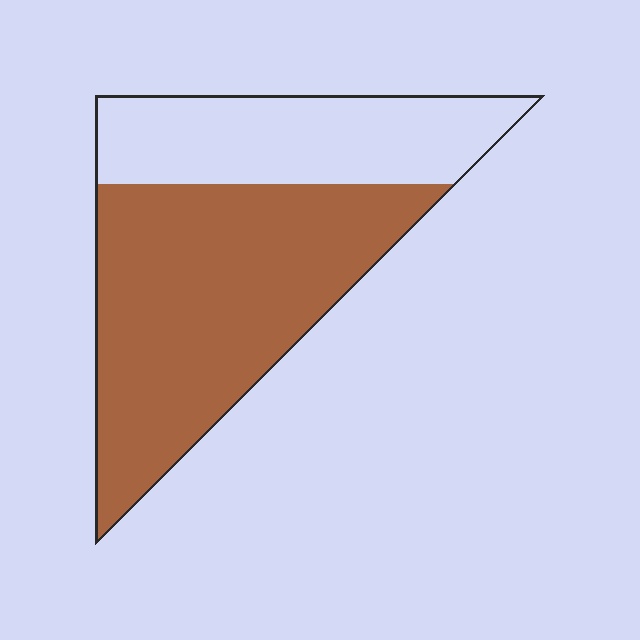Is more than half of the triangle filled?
Yes.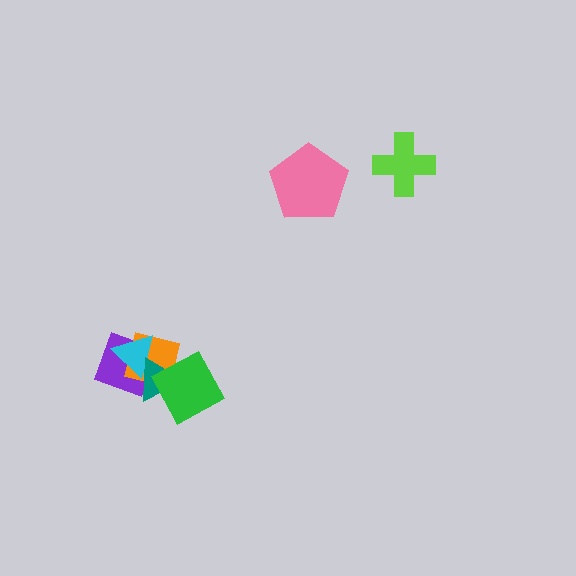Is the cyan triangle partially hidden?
Yes, it is partially covered by another shape.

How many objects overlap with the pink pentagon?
0 objects overlap with the pink pentagon.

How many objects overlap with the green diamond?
3 objects overlap with the green diamond.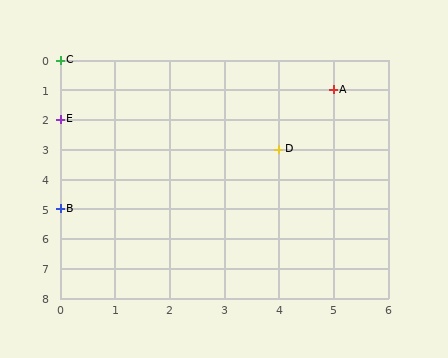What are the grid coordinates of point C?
Point C is at grid coordinates (0, 0).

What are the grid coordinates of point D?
Point D is at grid coordinates (4, 3).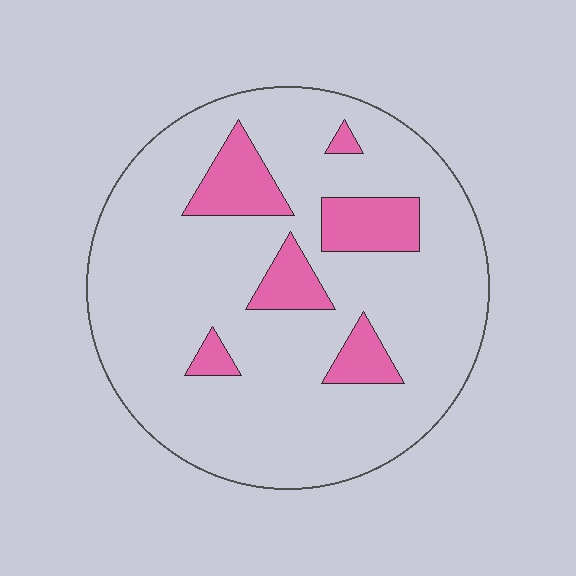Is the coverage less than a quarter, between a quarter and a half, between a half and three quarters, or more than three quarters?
Less than a quarter.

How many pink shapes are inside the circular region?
6.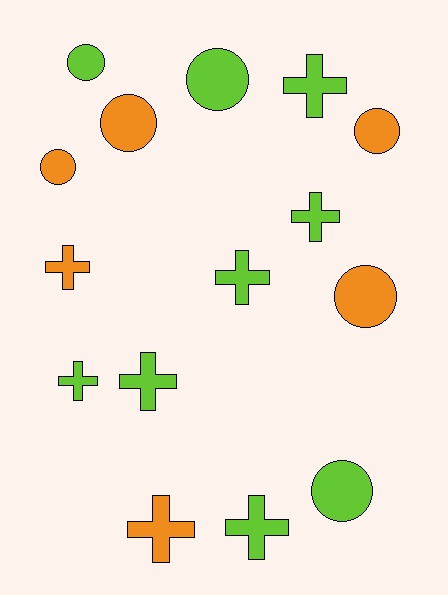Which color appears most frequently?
Lime, with 9 objects.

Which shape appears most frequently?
Cross, with 8 objects.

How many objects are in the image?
There are 15 objects.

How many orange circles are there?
There are 4 orange circles.